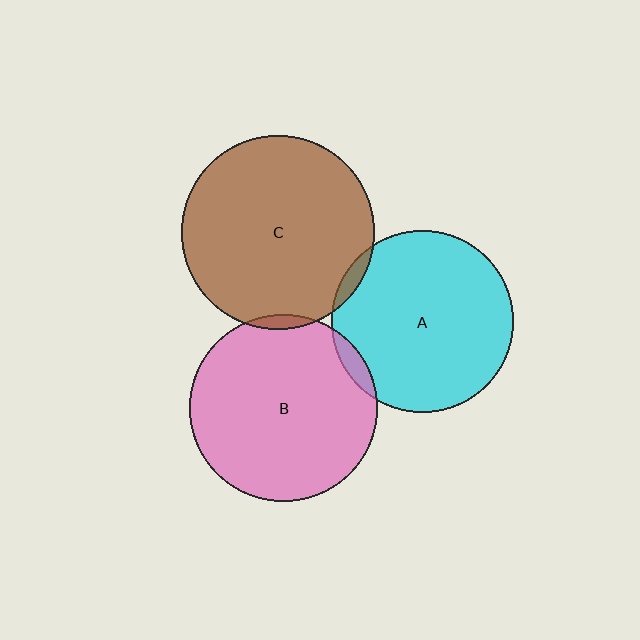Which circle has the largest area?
Circle C (brown).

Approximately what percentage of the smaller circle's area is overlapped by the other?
Approximately 5%.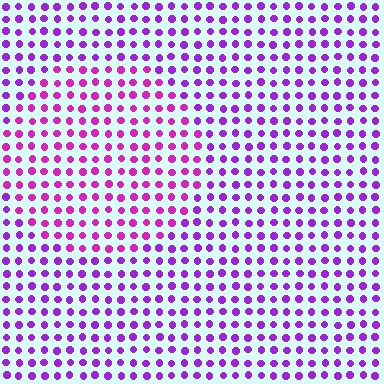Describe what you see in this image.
The image is filled with small purple elements in a uniform arrangement. A circle-shaped region is visible where the elements are tinted to a slightly different hue, forming a subtle color boundary.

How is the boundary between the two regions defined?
The boundary is defined purely by a slight shift in hue (about 28 degrees). Spacing, size, and orientation are identical on both sides.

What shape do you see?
I see a circle.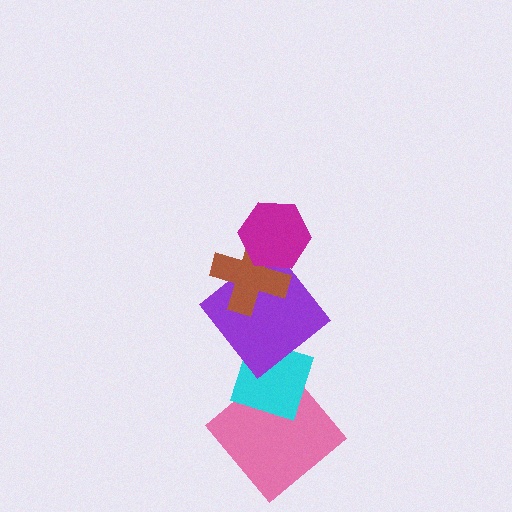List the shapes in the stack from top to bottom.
From top to bottom: the magenta hexagon, the brown cross, the purple diamond, the cyan diamond, the pink diamond.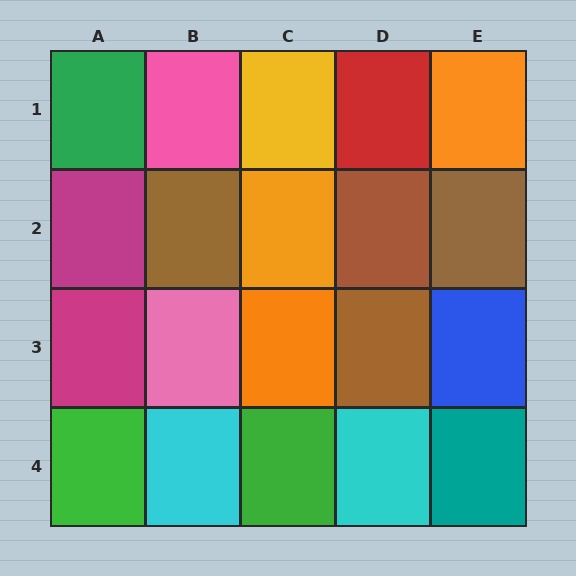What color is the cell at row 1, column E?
Orange.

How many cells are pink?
2 cells are pink.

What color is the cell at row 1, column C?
Yellow.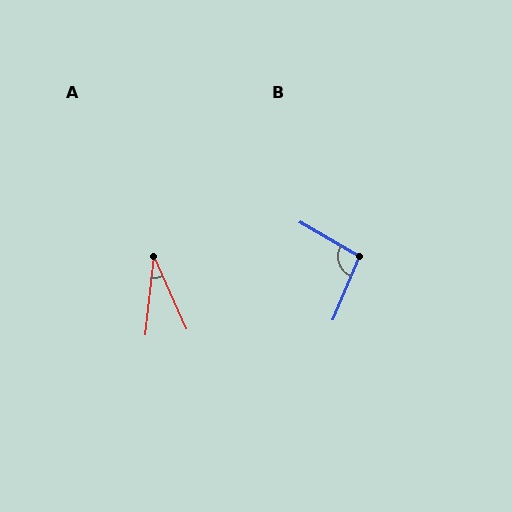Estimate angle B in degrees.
Approximately 98 degrees.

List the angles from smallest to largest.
A (31°), B (98°).